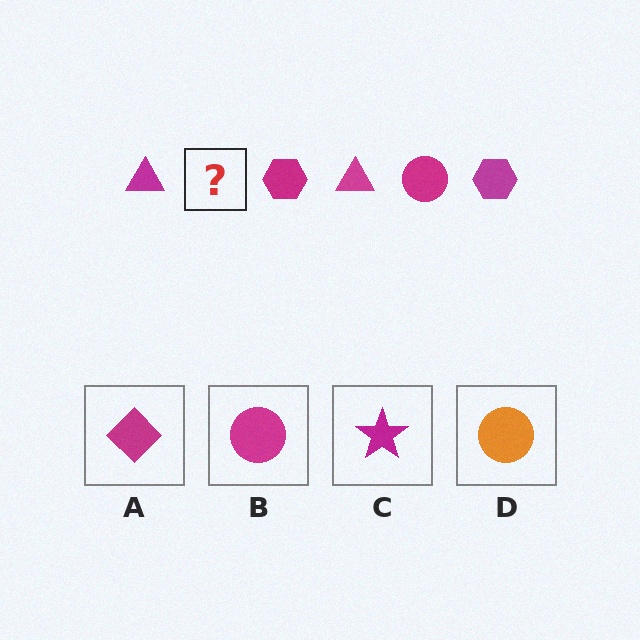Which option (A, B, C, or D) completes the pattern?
B.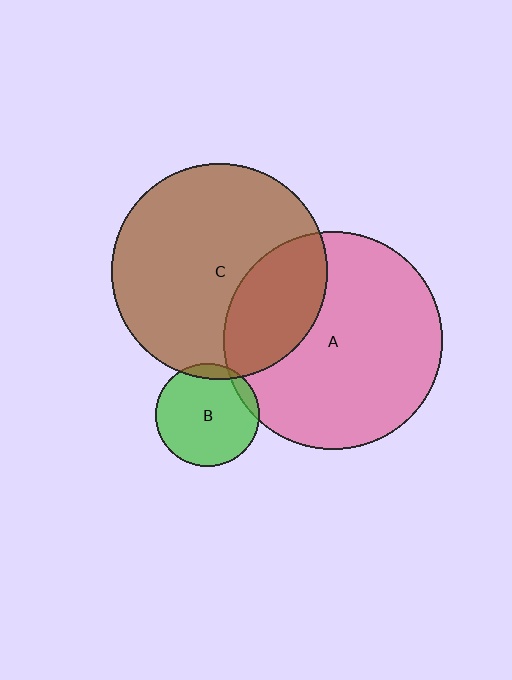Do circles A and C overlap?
Yes.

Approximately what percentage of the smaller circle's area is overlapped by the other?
Approximately 30%.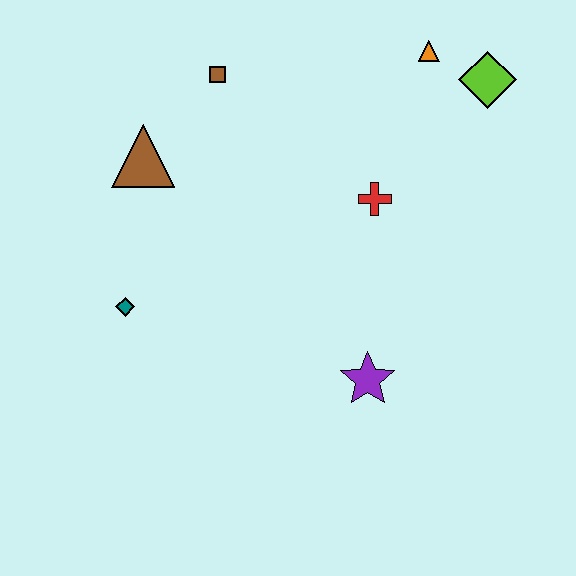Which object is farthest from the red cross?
The teal diamond is farthest from the red cross.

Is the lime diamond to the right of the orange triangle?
Yes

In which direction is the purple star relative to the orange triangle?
The purple star is below the orange triangle.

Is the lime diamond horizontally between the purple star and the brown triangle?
No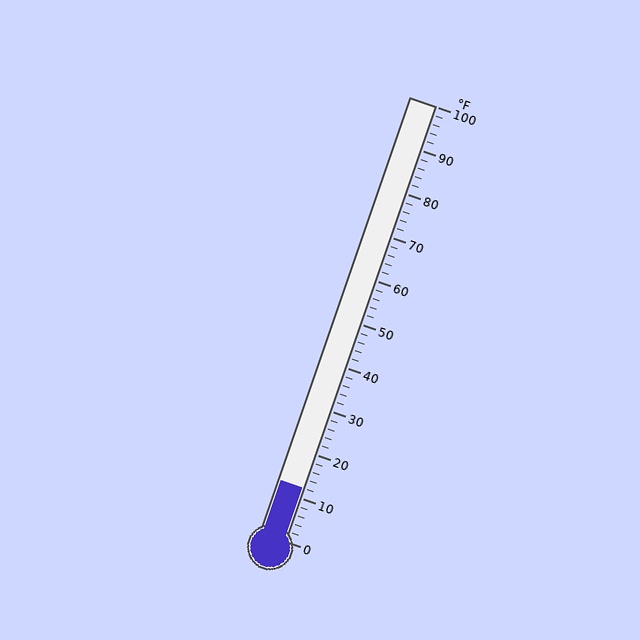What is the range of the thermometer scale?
The thermometer scale ranges from 0°F to 100°F.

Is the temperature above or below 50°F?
The temperature is below 50°F.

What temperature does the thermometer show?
The thermometer shows approximately 12°F.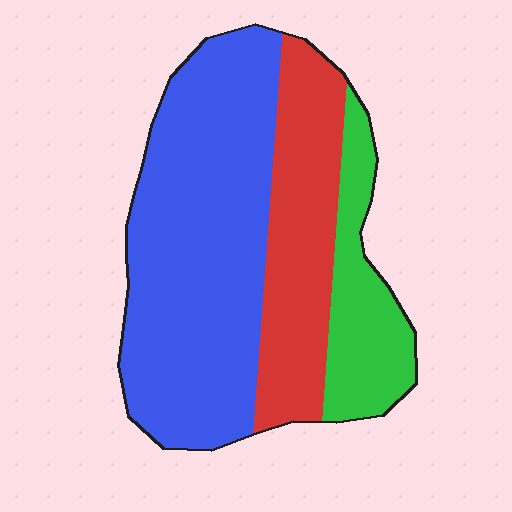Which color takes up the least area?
Green, at roughly 20%.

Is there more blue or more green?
Blue.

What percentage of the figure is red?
Red covers roughly 25% of the figure.